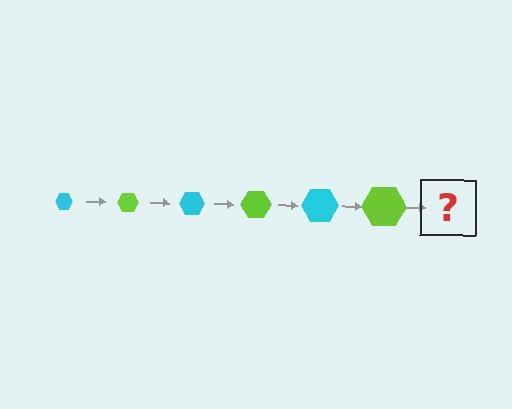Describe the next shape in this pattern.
It should be a cyan hexagon, larger than the previous one.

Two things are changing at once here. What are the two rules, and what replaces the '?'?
The two rules are that the hexagon grows larger each step and the color cycles through cyan and lime. The '?' should be a cyan hexagon, larger than the previous one.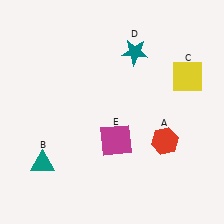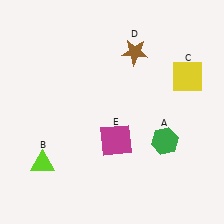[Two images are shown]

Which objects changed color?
A changed from red to green. B changed from teal to lime. D changed from teal to brown.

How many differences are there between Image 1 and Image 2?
There are 3 differences between the two images.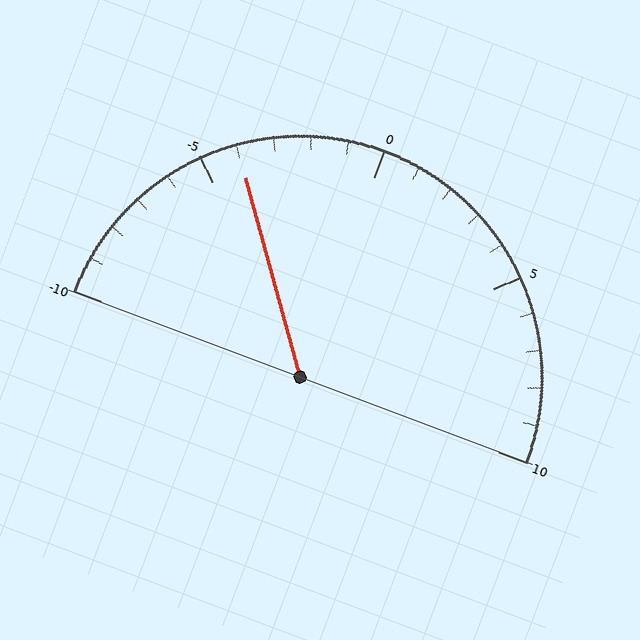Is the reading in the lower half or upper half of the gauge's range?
The reading is in the lower half of the range (-10 to 10).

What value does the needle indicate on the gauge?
The needle indicates approximately -4.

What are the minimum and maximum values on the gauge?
The gauge ranges from -10 to 10.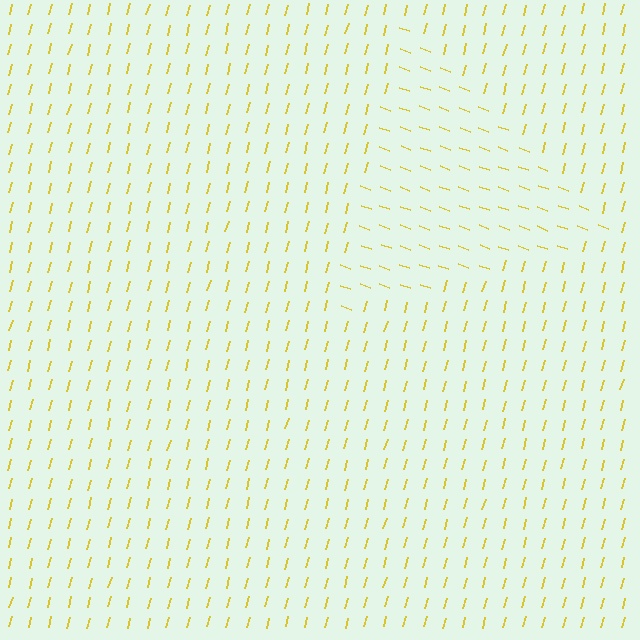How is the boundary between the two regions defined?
The boundary is defined purely by a change in line orientation (approximately 85 degrees difference). All lines are the same color and thickness.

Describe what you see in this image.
The image is filled with small yellow line segments. A triangle region in the image has lines oriented differently from the surrounding lines, creating a visible texture boundary.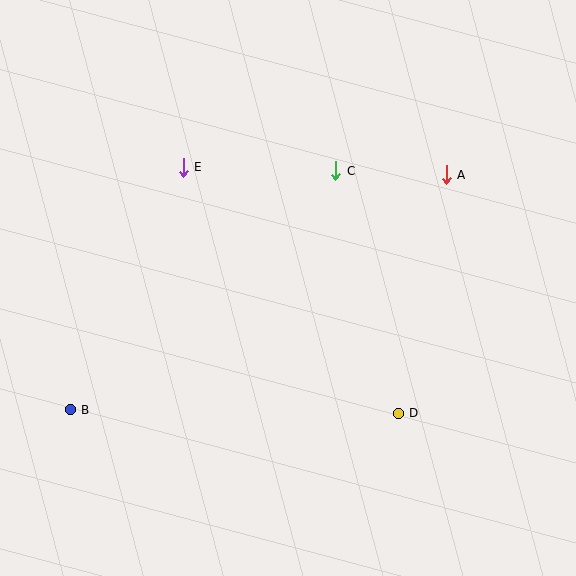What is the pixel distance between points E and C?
The distance between E and C is 152 pixels.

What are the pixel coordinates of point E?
Point E is at (183, 167).